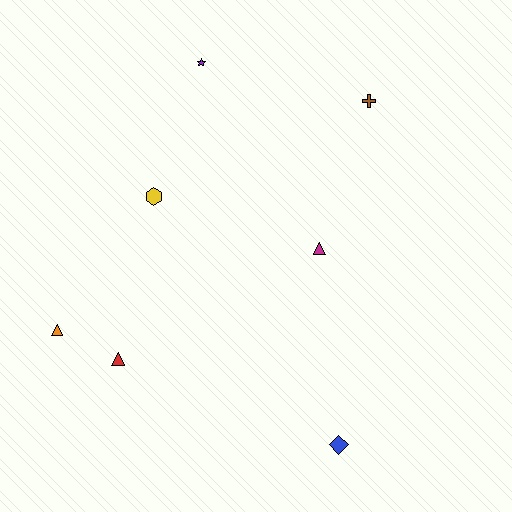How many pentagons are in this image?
There are no pentagons.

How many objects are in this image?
There are 7 objects.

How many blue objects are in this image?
There is 1 blue object.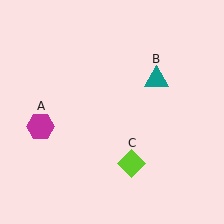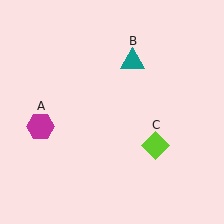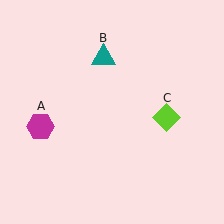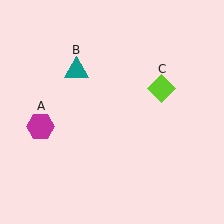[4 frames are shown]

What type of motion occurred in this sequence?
The teal triangle (object B), lime diamond (object C) rotated counterclockwise around the center of the scene.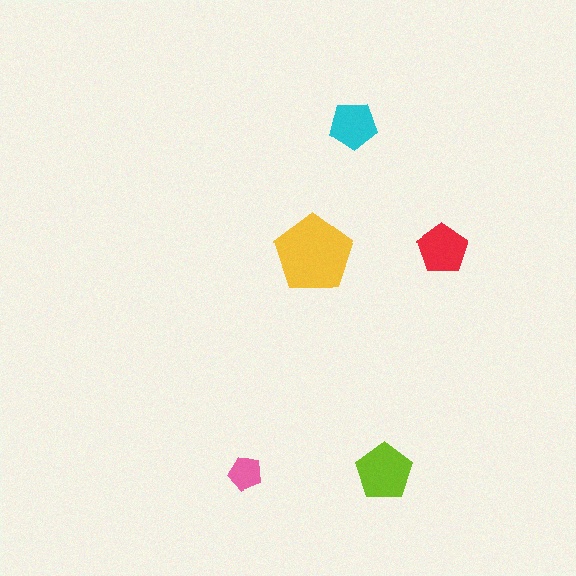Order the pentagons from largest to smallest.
the yellow one, the lime one, the red one, the cyan one, the pink one.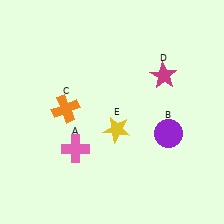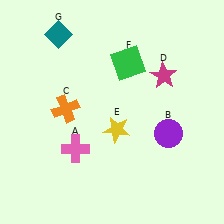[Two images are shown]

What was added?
A green square (F), a teal diamond (G) were added in Image 2.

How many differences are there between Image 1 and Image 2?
There are 2 differences between the two images.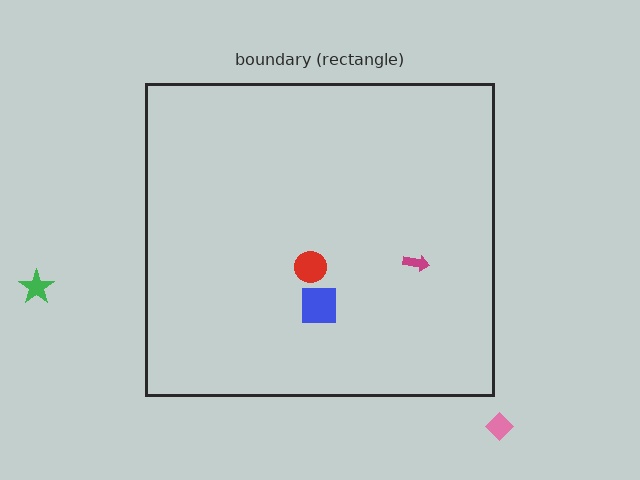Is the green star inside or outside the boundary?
Outside.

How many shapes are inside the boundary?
4 inside, 2 outside.